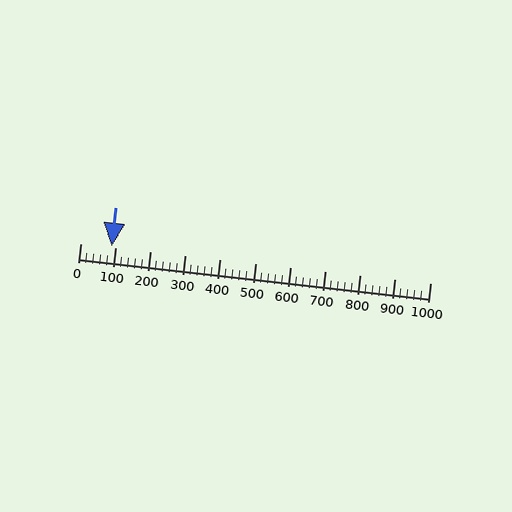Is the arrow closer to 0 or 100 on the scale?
The arrow is closer to 100.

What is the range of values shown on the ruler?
The ruler shows values from 0 to 1000.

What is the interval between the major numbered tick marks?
The major tick marks are spaced 100 units apart.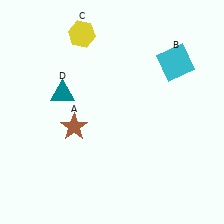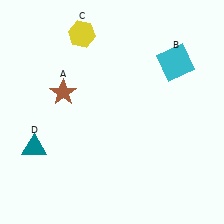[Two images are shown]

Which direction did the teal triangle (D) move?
The teal triangle (D) moved down.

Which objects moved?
The objects that moved are: the brown star (A), the teal triangle (D).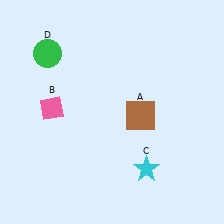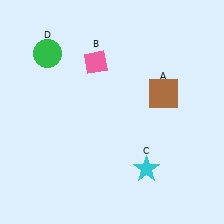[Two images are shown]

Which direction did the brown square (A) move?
The brown square (A) moved right.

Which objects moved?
The objects that moved are: the brown square (A), the pink diamond (B).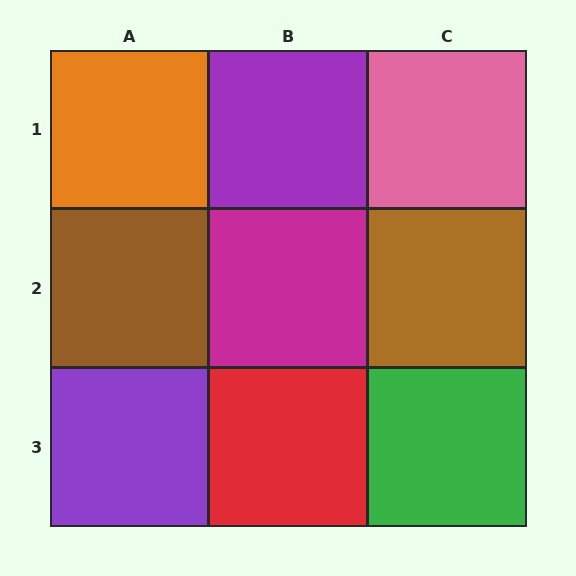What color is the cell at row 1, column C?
Pink.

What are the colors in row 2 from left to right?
Brown, magenta, brown.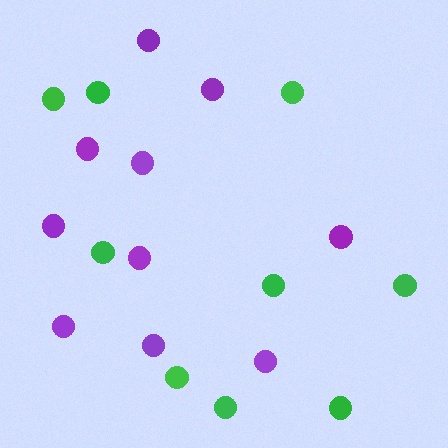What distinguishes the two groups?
There are 2 groups: one group of purple circles (10) and one group of green circles (9).